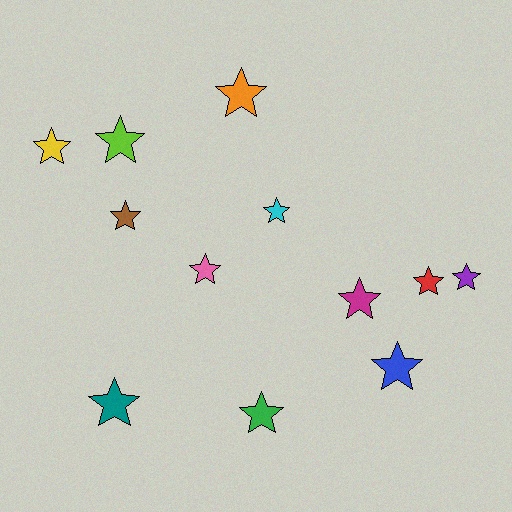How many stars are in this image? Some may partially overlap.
There are 12 stars.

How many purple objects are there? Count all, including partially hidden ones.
There is 1 purple object.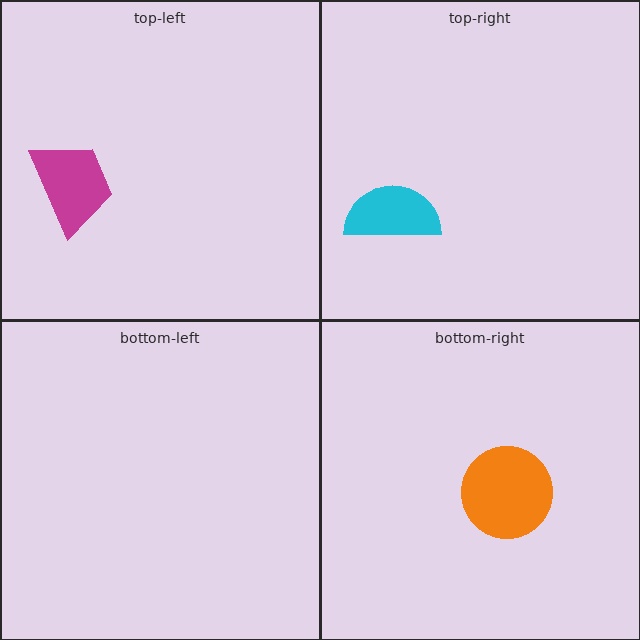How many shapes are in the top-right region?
1.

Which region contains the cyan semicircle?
The top-right region.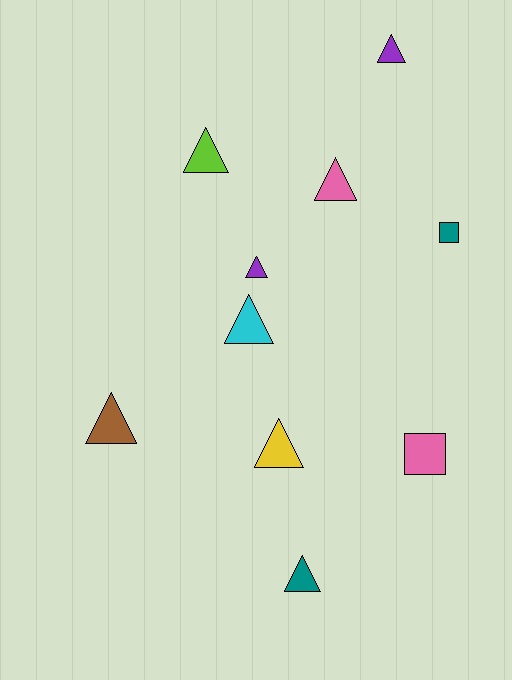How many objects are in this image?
There are 10 objects.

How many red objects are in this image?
There are no red objects.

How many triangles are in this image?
There are 8 triangles.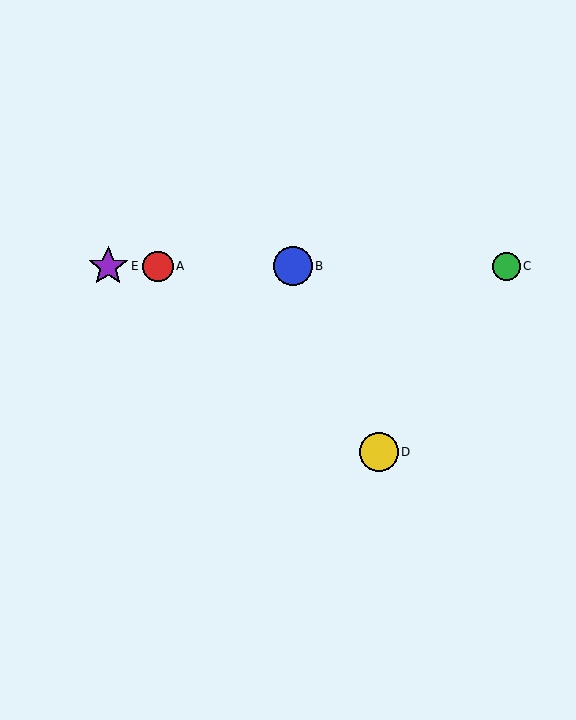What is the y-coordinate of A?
Object A is at y≈266.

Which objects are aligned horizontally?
Objects A, B, C, E are aligned horizontally.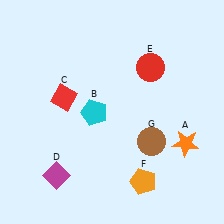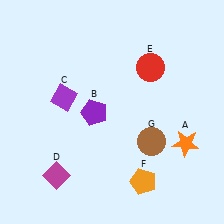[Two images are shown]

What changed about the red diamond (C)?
In Image 1, C is red. In Image 2, it changed to purple.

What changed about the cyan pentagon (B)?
In Image 1, B is cyan. In Image 2, it changed to purple.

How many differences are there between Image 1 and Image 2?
There are 2 differences between the two images.